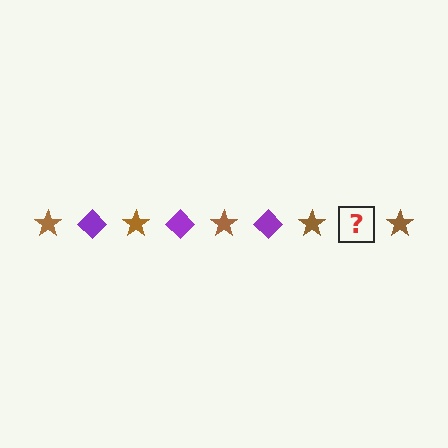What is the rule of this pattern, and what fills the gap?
The rule is that the pattern alternates between brown star and purple diamond. The gap should be filled with a purple diamond.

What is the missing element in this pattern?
The missing element is a purple diamond.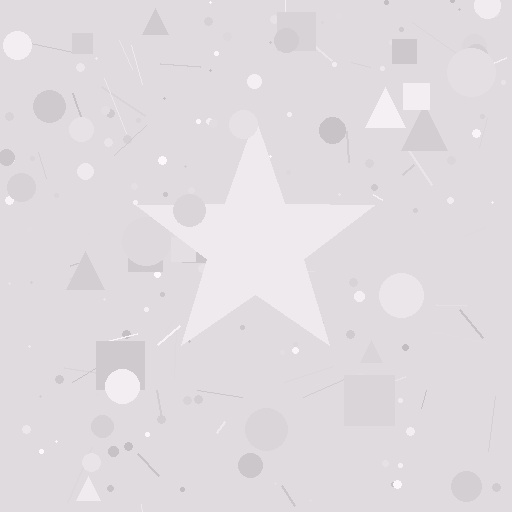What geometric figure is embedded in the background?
A star is embedded in the background.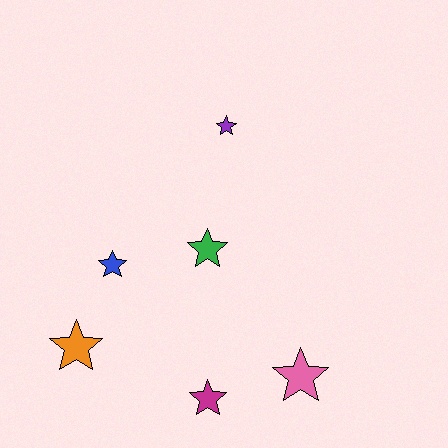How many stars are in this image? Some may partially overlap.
There are 6 stars.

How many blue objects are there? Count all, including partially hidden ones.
There is 1 blue object.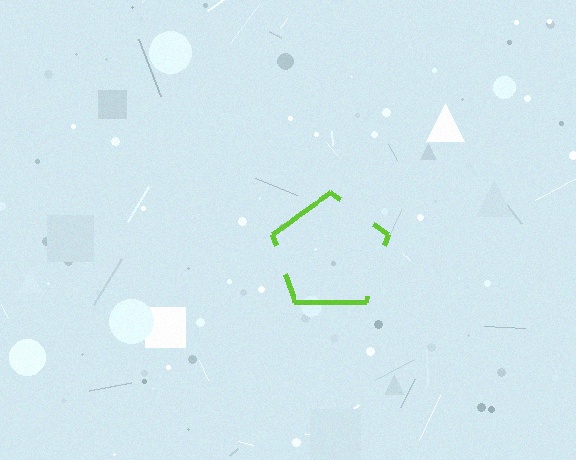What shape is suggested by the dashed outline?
The dashed outline suggests a pentagon.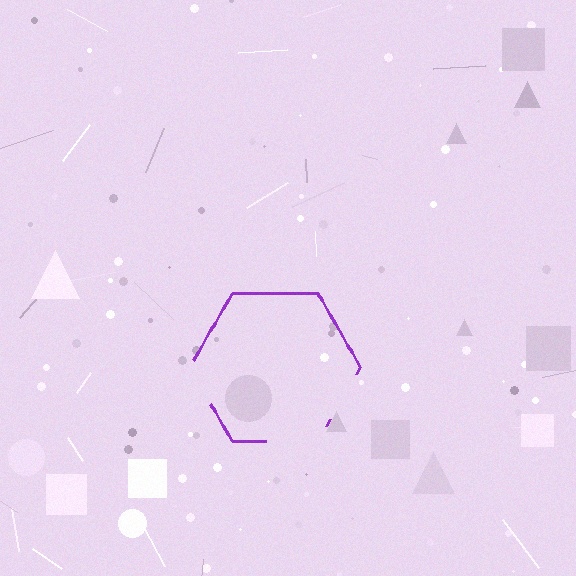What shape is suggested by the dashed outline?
The dashed outline suggests a hexagon.